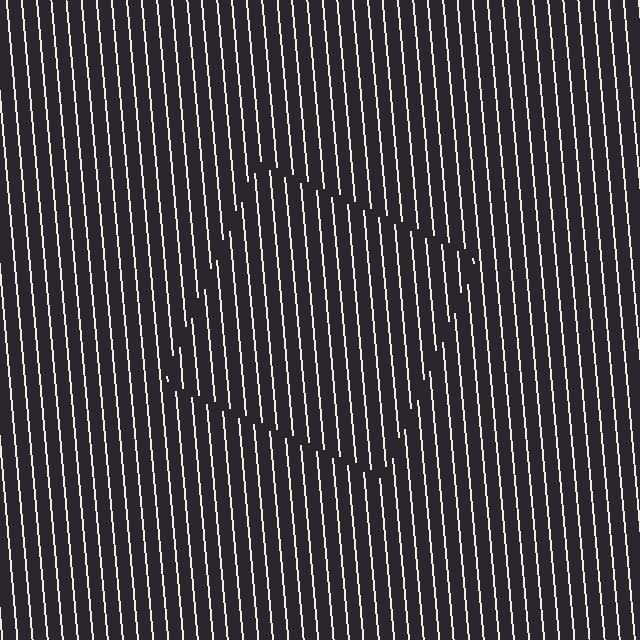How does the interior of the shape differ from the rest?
The interior of the shape contains the same grating, shifted by half a period — the contour is defined by the phase discontinuity where line-ends from the inner and outer gratings abut.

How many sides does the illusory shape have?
4 sides — the line-ends trace a square.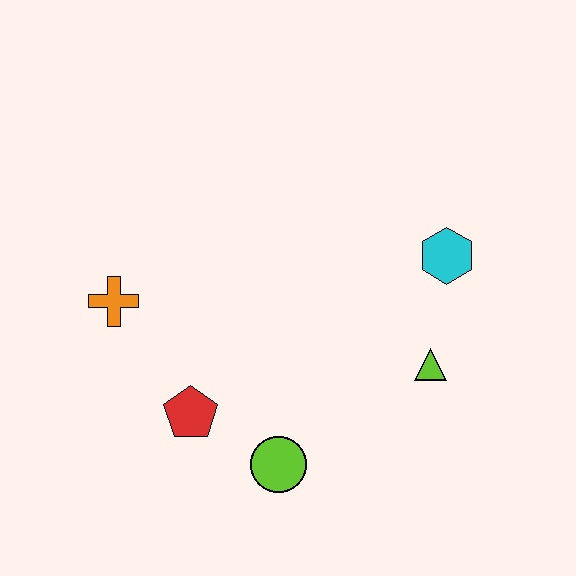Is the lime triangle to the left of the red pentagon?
No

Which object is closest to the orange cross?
The red pentagon is closest to the orange cross.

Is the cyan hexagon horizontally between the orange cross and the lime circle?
No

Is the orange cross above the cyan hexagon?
No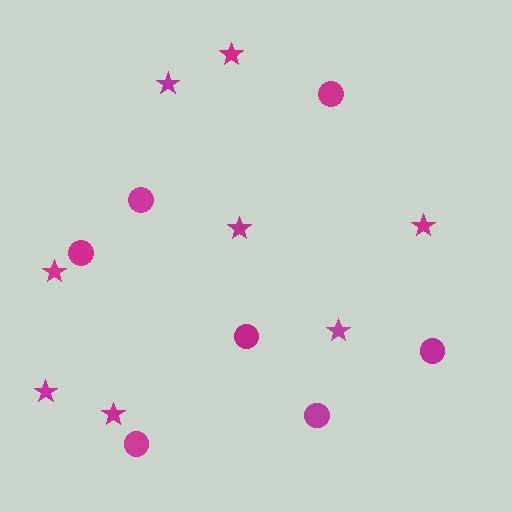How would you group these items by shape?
There are 2 groups: one group of stars (8) and one group of circles (7).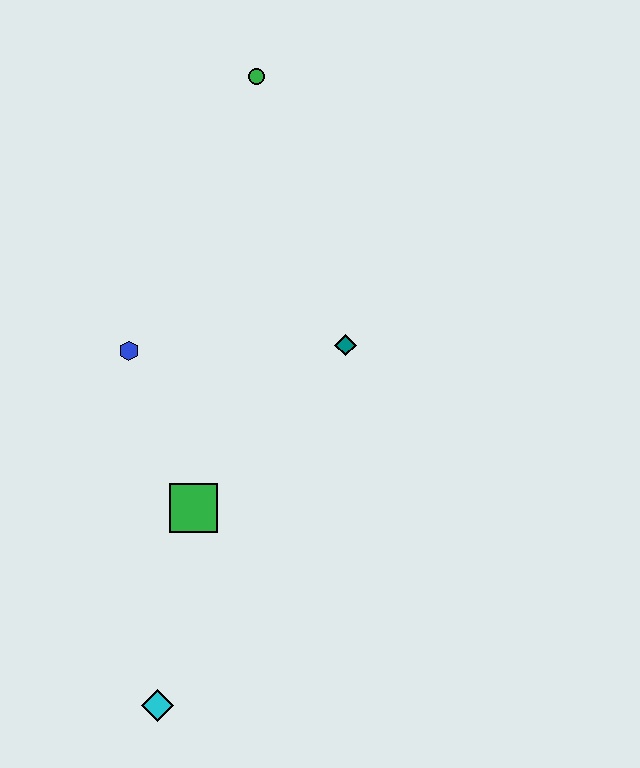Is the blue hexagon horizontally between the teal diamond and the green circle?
No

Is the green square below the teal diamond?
Yes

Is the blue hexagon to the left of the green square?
Yes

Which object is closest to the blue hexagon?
The green square is closest to the blue hexagon.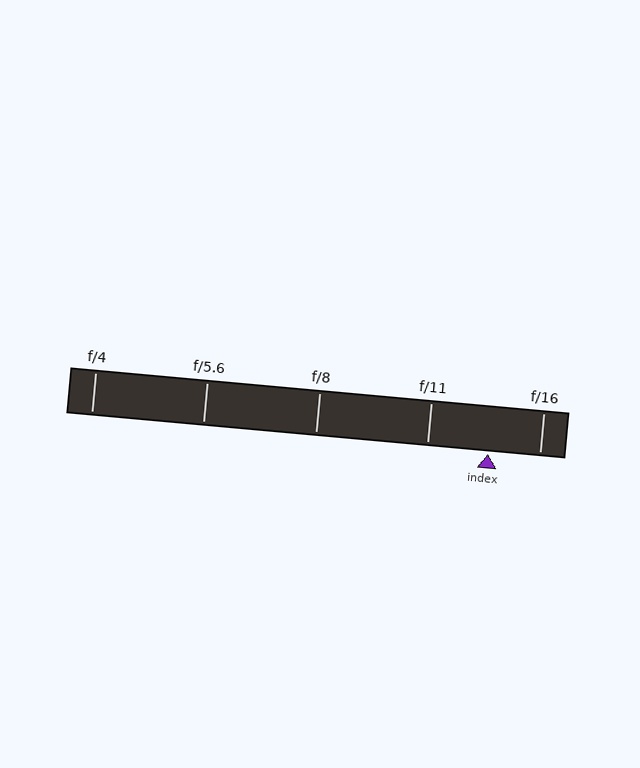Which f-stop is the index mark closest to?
The index mark is closest to f/16.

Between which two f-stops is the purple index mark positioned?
The index mark is between f/11 and f/16.